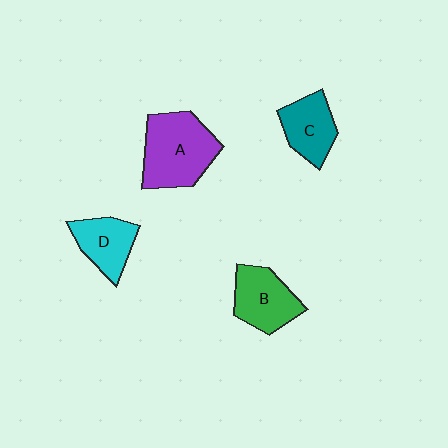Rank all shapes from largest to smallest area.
From largest to smallest: A (purple), B (green), C (teal), D (cyan).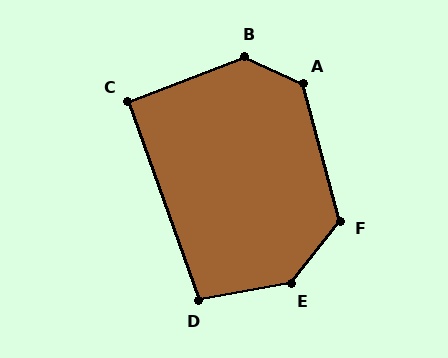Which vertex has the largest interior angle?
E, at approximately 139 degrees.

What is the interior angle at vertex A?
Approximately 130 degrees (obtuse).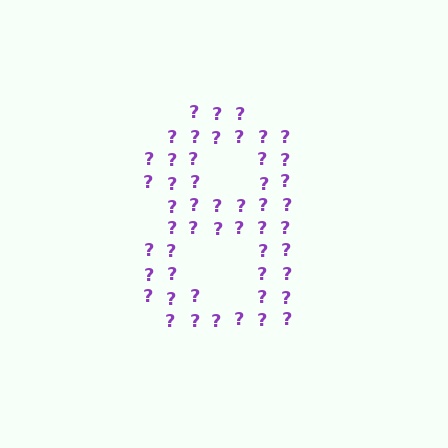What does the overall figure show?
The overall figure shows the digit 8.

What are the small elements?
The small elements are question marks.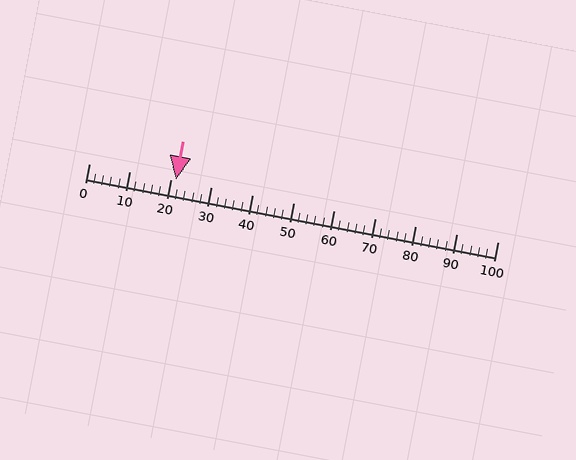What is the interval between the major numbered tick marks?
The major tick marks are spaced 10 units apart.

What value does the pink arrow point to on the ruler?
The pink arrow points to approximately 21.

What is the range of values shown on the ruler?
The ruler shows values from 0 to 100.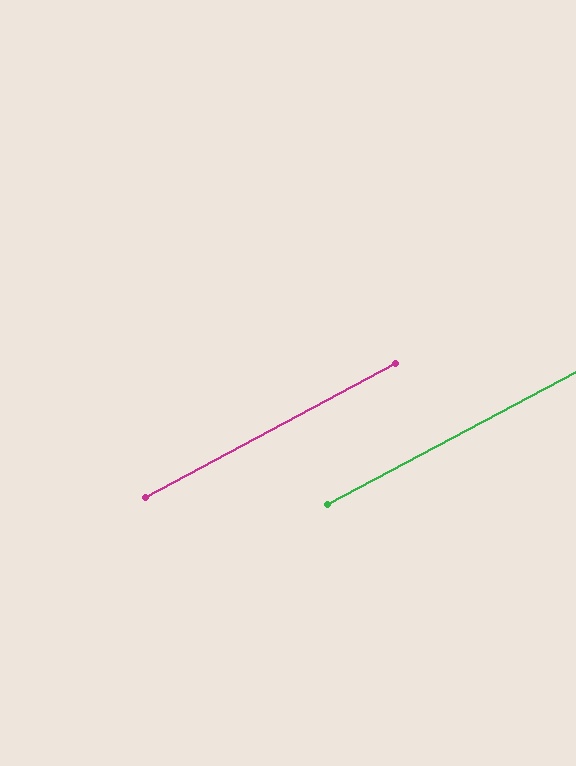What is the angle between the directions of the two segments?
Approximately 0 degrees.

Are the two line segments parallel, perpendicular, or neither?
Parallel — their directions differ by only 0.2°.